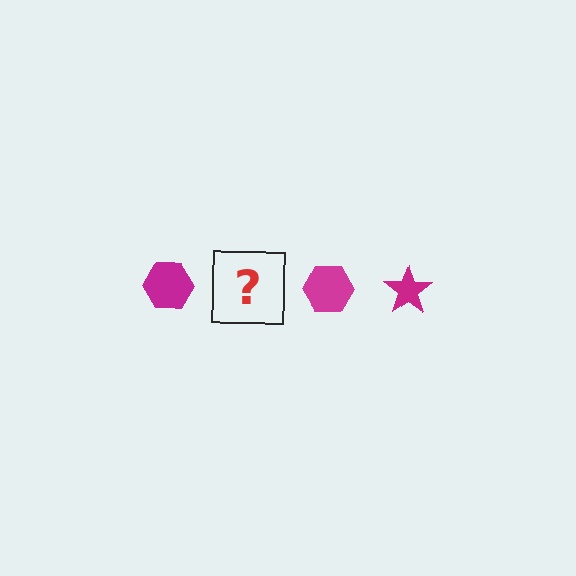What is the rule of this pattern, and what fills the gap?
The rule is that the pattern cycles through hexagon, star shapes in magenta. The gap should be filled with a magenta star.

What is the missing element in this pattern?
The missing element is a magenta star.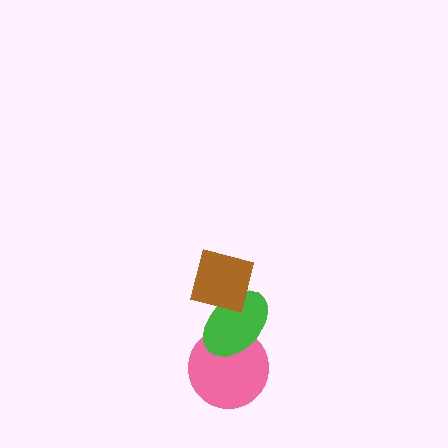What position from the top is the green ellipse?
The green ellipse is 2nd from the top.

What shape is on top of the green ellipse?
The brown square is on top of the green ellipse.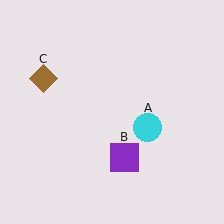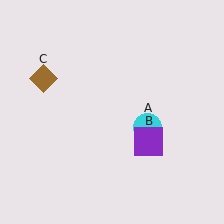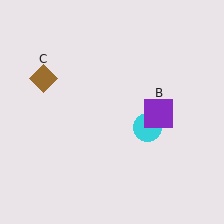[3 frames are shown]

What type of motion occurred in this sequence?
The purple square (object B) rotated counterclockwise around the center of the scene.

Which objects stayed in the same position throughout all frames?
Cyan circle (object A) and brown diamond (object C) remained stationary.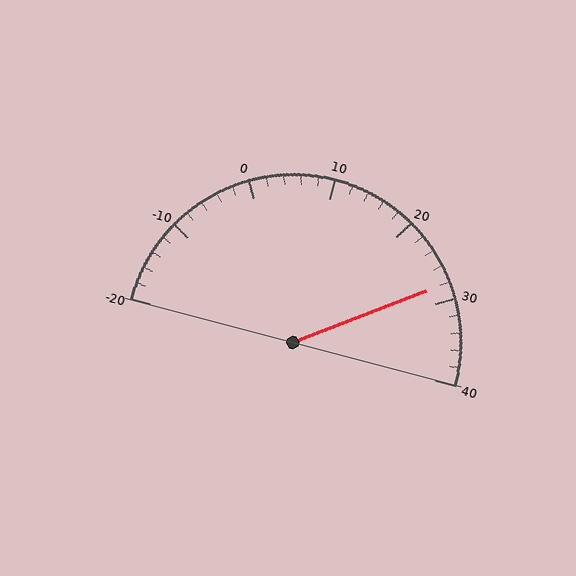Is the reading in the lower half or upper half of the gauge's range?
The reading is in the upper half of the range (-20 to 40).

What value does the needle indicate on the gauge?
The needle indicates approximately 28.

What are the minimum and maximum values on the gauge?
The gauge ranges from -20 to 40.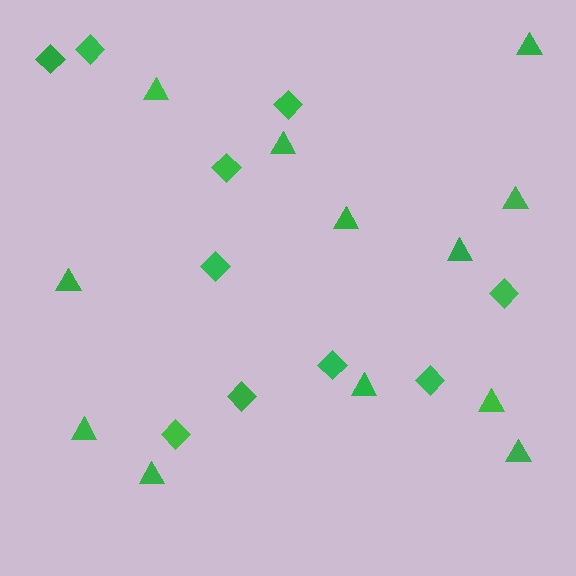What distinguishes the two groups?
There are 2 groups: one group of triangles (12) and one group of diamonds (10).